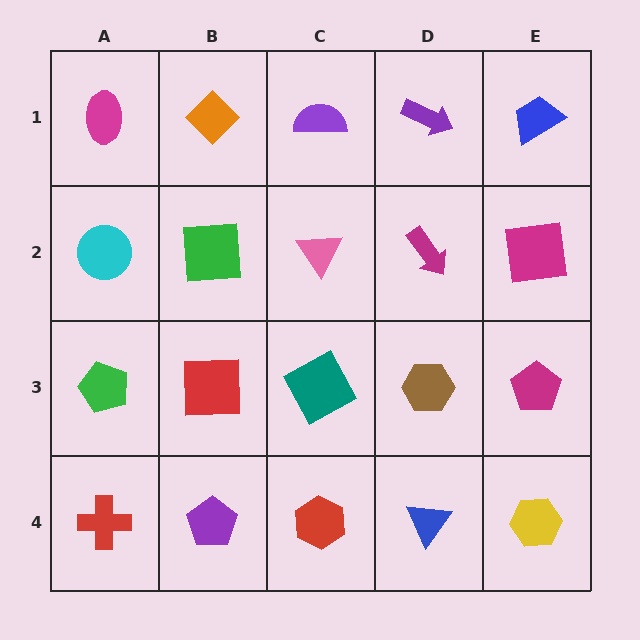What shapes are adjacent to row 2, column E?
A blue trapezoid (row 1, column E), a magenta pentagon (row 3, column E), a magenta arrow (row 2, column D).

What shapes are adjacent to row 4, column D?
A brown hexagon (row 3, column D), a red hexagon (row 4, column C), a yellow hexagon (row 4, column E).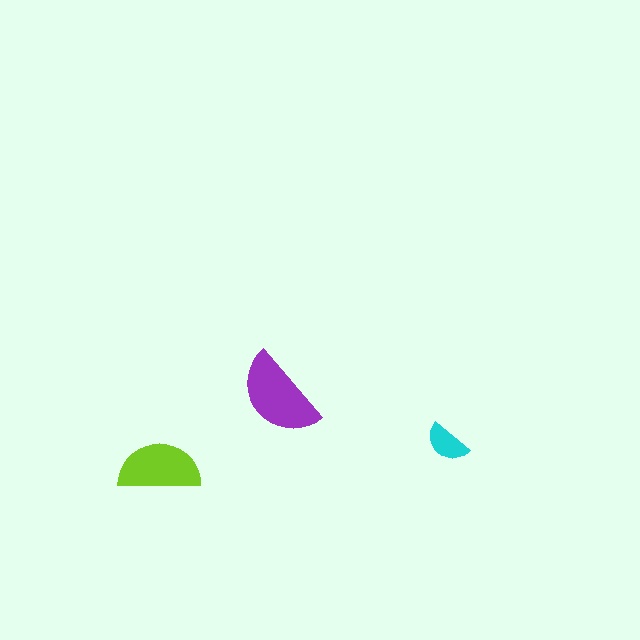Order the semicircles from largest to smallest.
the purple one, the lime one, the cyan one.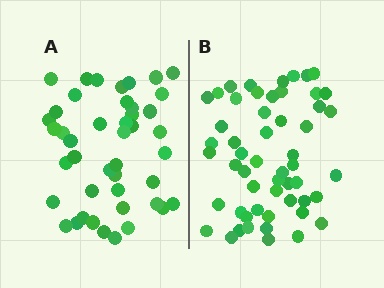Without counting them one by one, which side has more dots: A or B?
Region B (the right region) has more dots.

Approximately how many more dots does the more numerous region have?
Region B has roughly 10 or so more dots than region A.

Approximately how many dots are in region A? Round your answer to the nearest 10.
About 40 dots. (The exact count is 44, which rounds to 40.)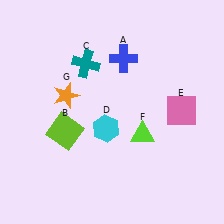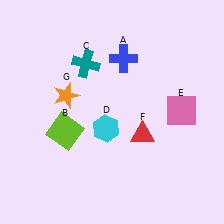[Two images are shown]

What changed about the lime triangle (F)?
In Image 1, F is lime. In Image 2, it changed to red.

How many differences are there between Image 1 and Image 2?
There is 1 difference between the two images.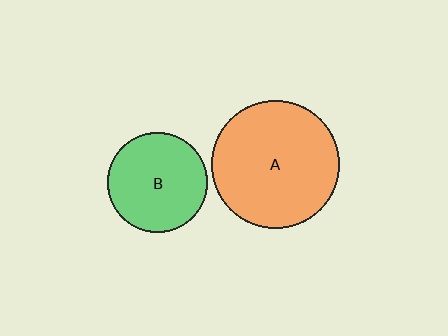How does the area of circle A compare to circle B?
Approximately 1.6 times.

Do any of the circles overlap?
No, none of the circles overlap.